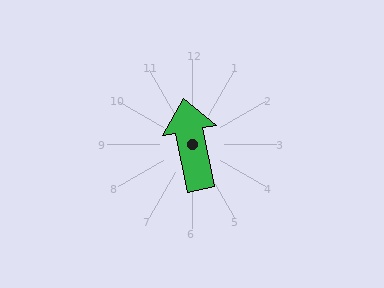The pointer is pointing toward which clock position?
Roughly 12 o'clock.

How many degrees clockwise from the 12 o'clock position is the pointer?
Approximately 349 degrees.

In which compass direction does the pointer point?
North.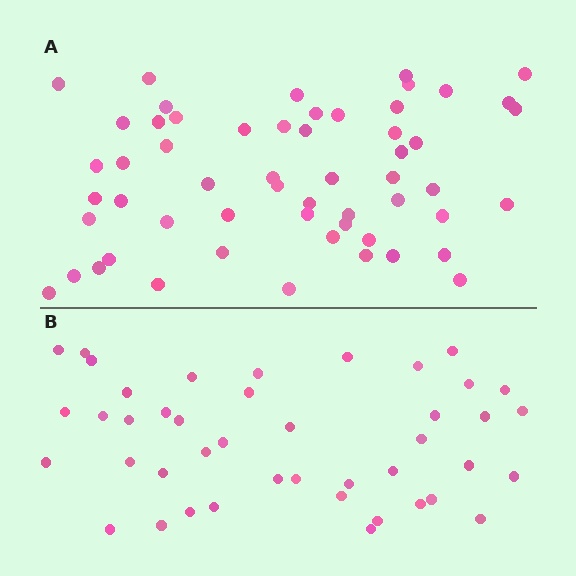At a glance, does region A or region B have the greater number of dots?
Region A (the top region) has more dots.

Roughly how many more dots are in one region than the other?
Region A has approximately 15 more dots than region B.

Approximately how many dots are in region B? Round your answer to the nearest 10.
About 40 dots. (The exact count is 43, which rounds to 40.)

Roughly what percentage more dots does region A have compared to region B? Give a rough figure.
About 30% more.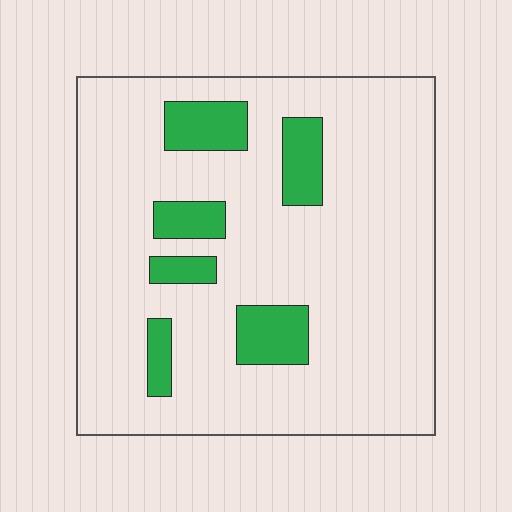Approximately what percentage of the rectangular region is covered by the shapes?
Approximately 15%.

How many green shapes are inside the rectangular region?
6.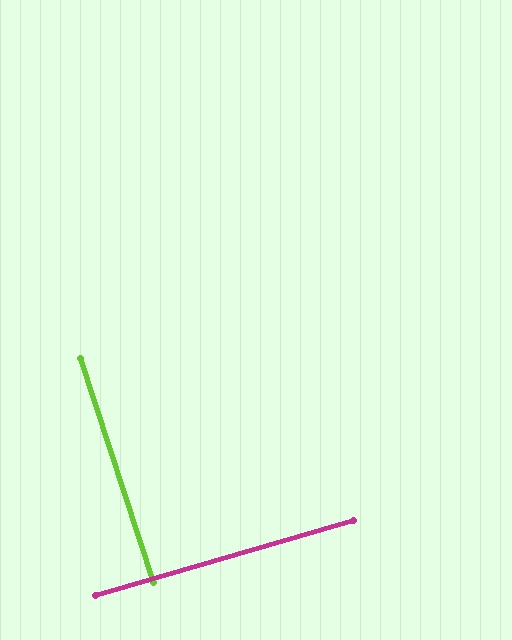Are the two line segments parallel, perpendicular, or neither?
Perpendicular — they meet at approximately 88°.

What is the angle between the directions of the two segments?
Approximately 88 degrees.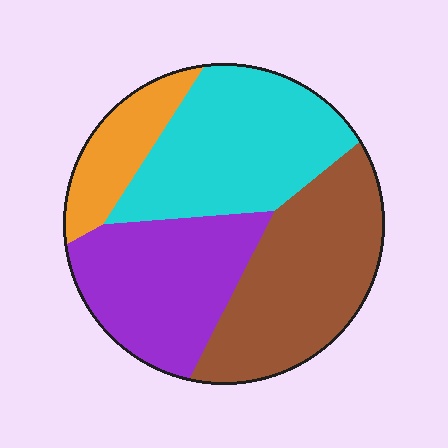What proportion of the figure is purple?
Purple covers around 25% of the figure.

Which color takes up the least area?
Orange, at roughly 10%.